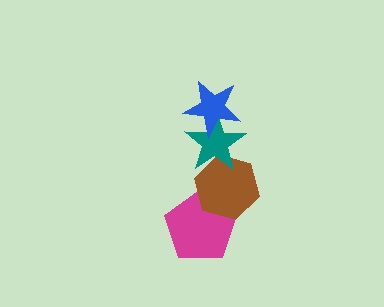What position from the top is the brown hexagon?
The brown hexagon is 3rd from the top.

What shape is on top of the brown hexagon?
The teal star is on top of the brown hexagon.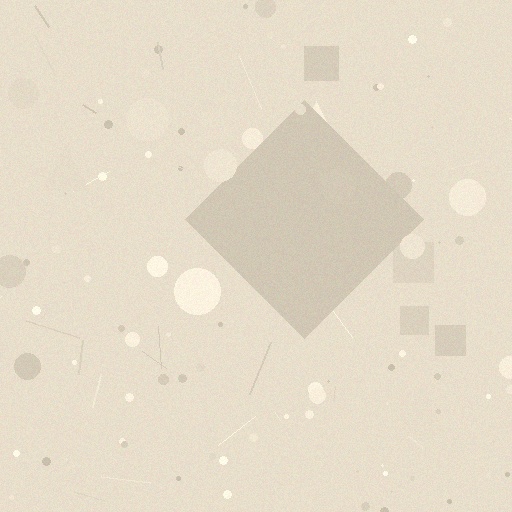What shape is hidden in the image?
A diamond is hidden in the image.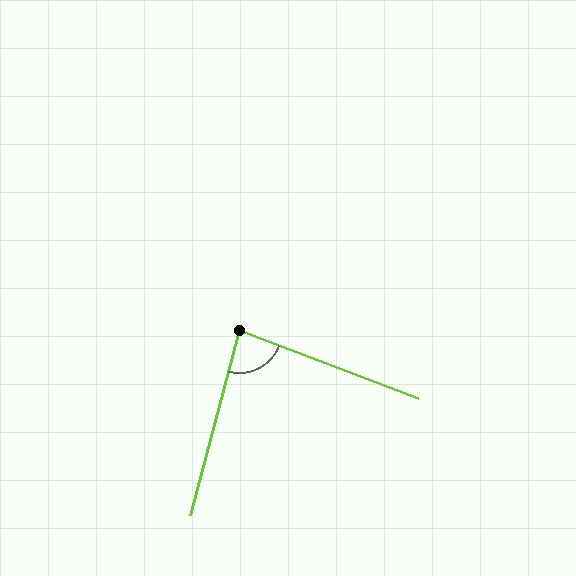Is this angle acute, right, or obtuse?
It is acute.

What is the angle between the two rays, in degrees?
Approximately 84 degrees.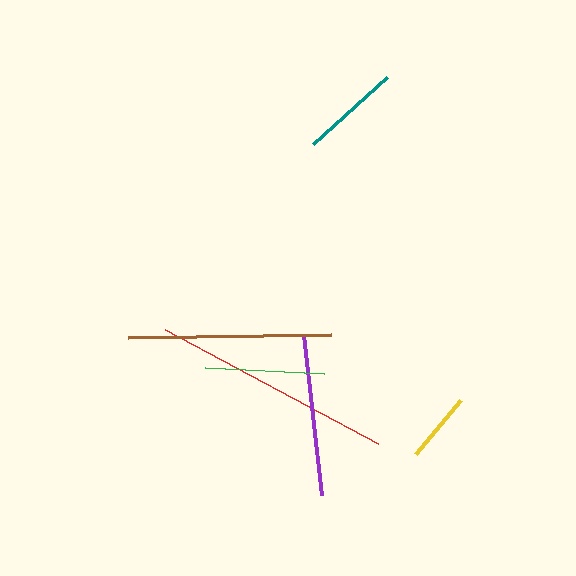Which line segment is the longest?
The red line is the longest at approximately 242 pixels.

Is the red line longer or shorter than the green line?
The red line is longer than the green line.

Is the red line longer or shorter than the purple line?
The red line is longer than the purple line.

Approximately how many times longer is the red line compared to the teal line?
The red line is approximately 2.4 times the length of the teal line.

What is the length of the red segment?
The red segment is approximately 242 pixels long.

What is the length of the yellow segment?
The yellow segment is approximately 71 pixels long.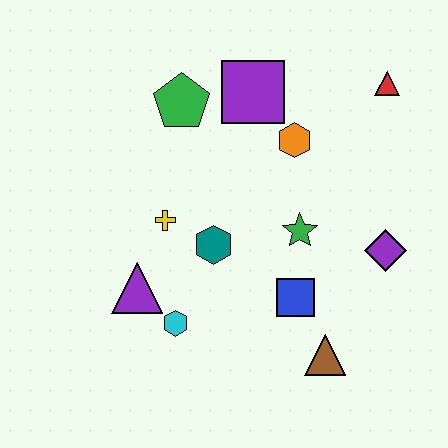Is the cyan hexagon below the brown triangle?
No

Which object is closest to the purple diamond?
The green star is closest to the purple diamond.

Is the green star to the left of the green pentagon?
No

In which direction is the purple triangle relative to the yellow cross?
The purple triangle is below the yellow cross.